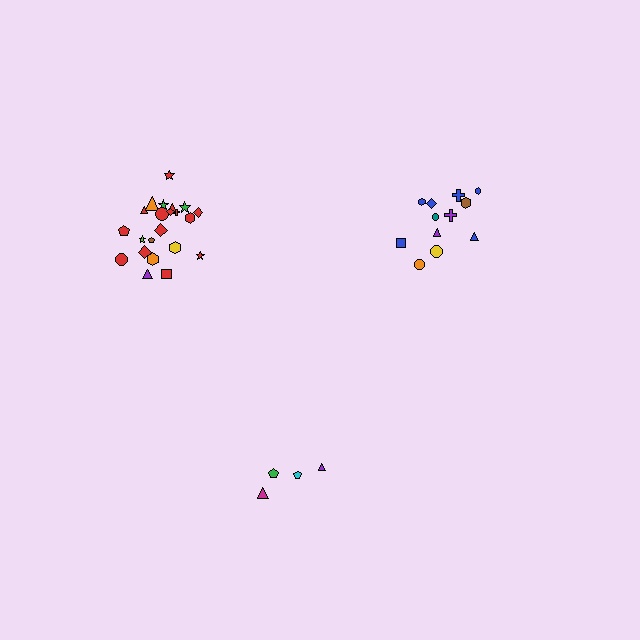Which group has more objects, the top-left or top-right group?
The top-left group.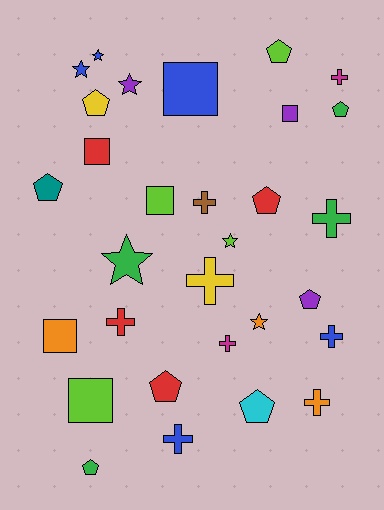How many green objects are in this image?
There are 4 green objects.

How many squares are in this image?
There are 6 squares.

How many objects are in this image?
There are 30 objects.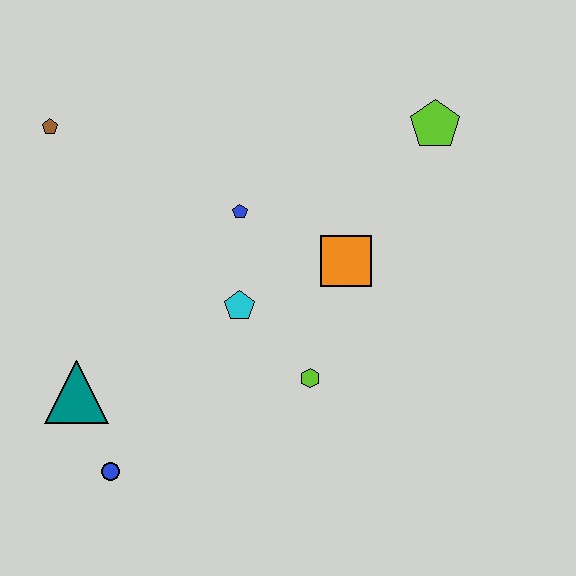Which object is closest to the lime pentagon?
The orange square is closest to the lime pentagon.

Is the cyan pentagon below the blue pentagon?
Yes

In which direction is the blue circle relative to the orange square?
The blue circle is to the left of the orange square.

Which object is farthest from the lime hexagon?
The brown pentagon is farthest from the lime hexagon.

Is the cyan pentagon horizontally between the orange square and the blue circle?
Yes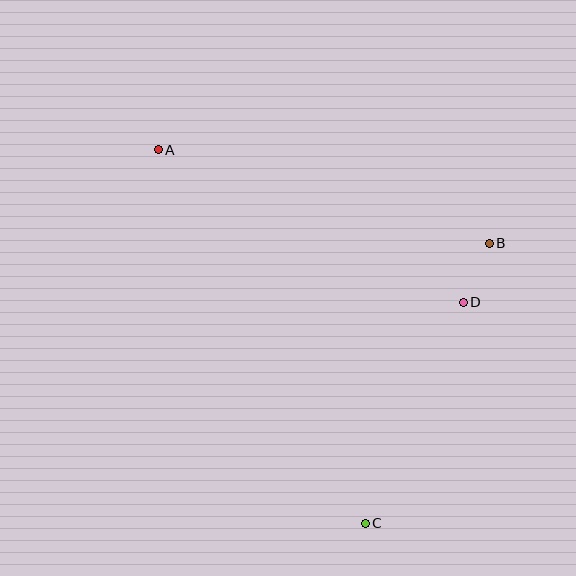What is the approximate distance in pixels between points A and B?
The distance between A and B is approximately 344 pixels.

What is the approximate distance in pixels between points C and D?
The distance between C and D is approximately 242 pixels.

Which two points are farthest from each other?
Points A and C are farthest from each other.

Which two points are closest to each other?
Points B and D are closest to each other.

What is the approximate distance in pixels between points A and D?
The distance between A and D is approximately 341 pixels.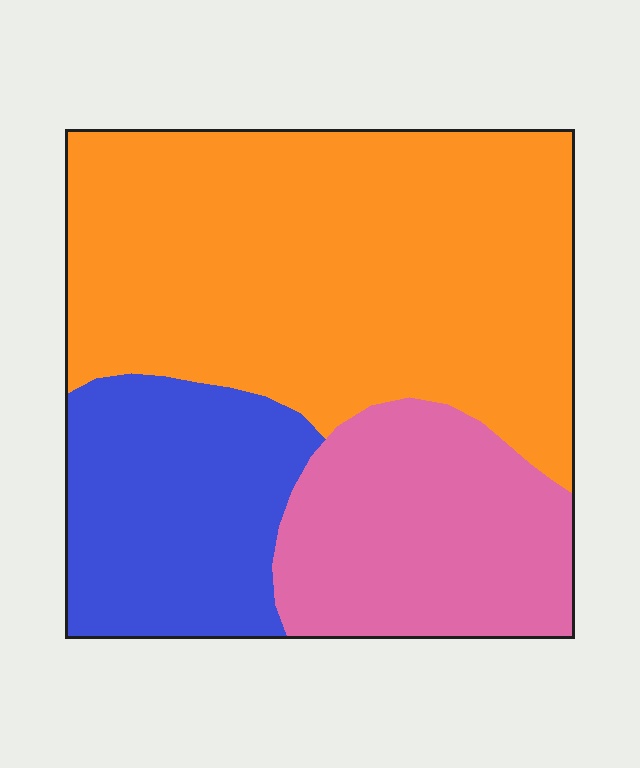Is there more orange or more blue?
Orange.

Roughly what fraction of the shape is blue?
Blue covers roughly 20% of the shape.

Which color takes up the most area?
Orange, at roughly 55%.